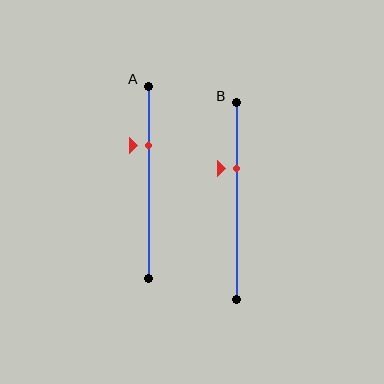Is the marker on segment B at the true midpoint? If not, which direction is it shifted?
No, the marker on segment B is shifted upward by about 17% of the segment length.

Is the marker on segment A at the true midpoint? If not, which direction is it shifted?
No, the marker on segment A is shifted upward by about 19% of the segment length.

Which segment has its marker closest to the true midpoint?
Segment B has its marker closest to the true midpoint.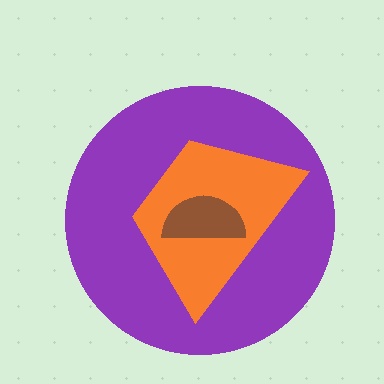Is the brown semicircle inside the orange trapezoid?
Yes.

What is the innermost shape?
The brown semicircle.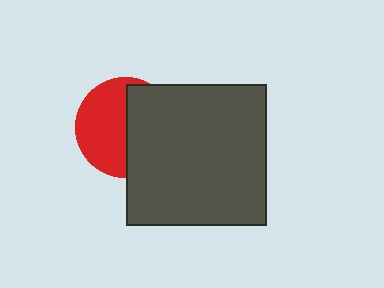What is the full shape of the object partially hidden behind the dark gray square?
The partially hidden object is a red circle.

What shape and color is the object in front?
The object in front is a dark gray square.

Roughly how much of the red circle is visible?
About half of it is visible (roughly 51%).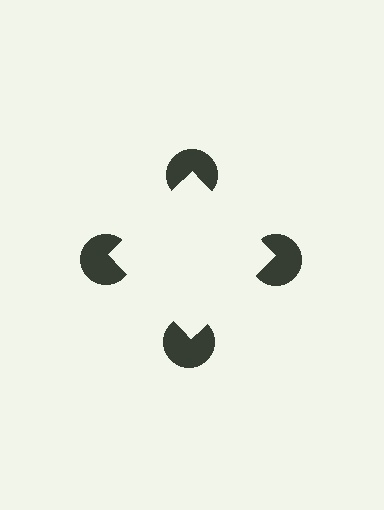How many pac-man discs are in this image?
There are 4 — one at each vertex of the illusory square.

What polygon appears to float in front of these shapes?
An illusory square — its edges are inferred from the aligned wedge cuts in the pac-man discs, not physically drawn.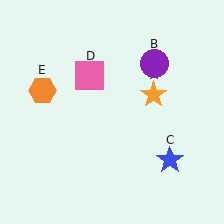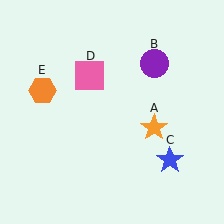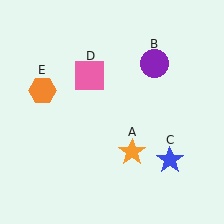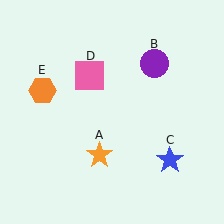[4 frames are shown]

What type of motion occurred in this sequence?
The orange star (object A) rotated clockwise around the center of the scene.